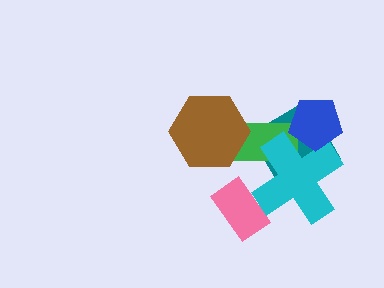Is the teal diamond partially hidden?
Yes, it is partially covered by another shape.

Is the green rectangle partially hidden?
Yes, it is partially covered by another shape.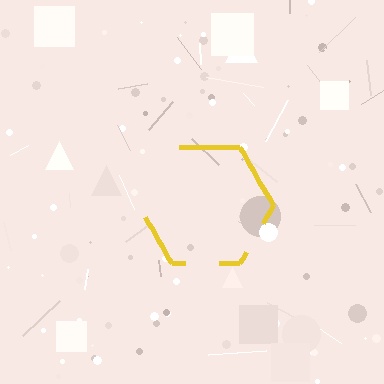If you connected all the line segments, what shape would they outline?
They would outline a hexagon.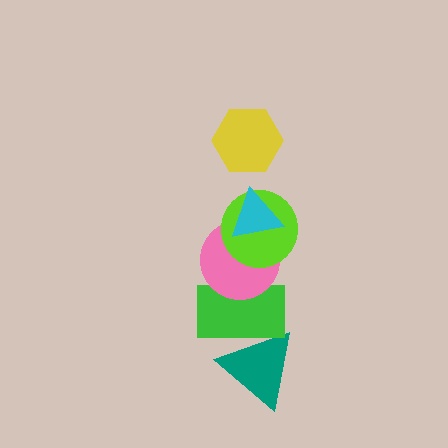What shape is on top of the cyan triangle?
The yellow hexagon is on top of the cyan triangle.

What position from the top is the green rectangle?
The green rectangle is 5th from the top.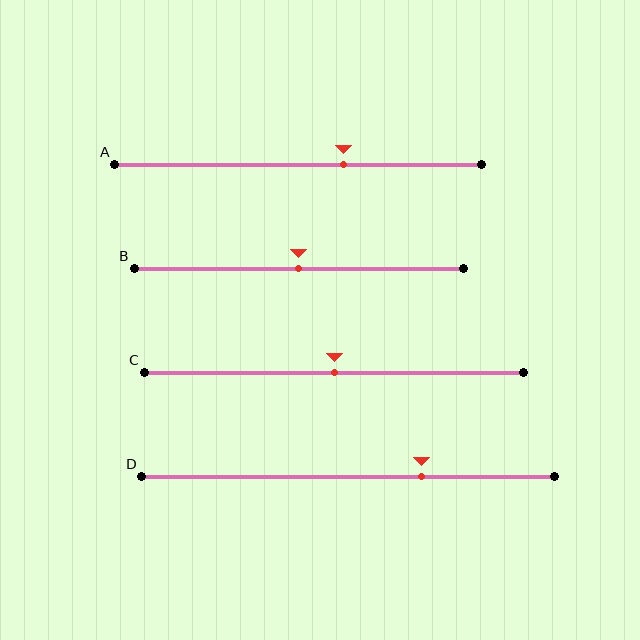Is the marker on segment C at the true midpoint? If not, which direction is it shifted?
Yes, the marker on segment C is at the true midpoint.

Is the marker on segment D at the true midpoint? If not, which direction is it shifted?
No, the marker on segment D is shifted to the right by about 18% of the segment length.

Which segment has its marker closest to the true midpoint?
Segment B has its marker closest to the true midpoint.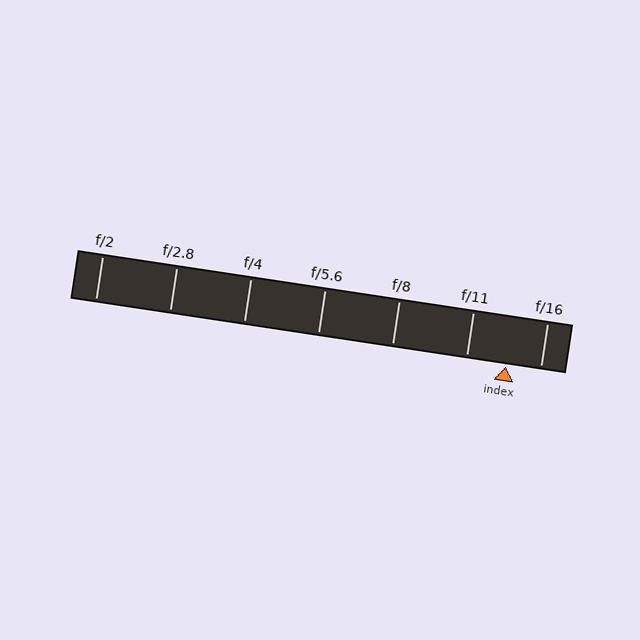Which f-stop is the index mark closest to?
The index mark is closest to f/16.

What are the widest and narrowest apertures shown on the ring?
The widest aperture shown is f/2 and the narrowest is f/16.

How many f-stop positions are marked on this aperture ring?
There are 7 f-stop positions marked.